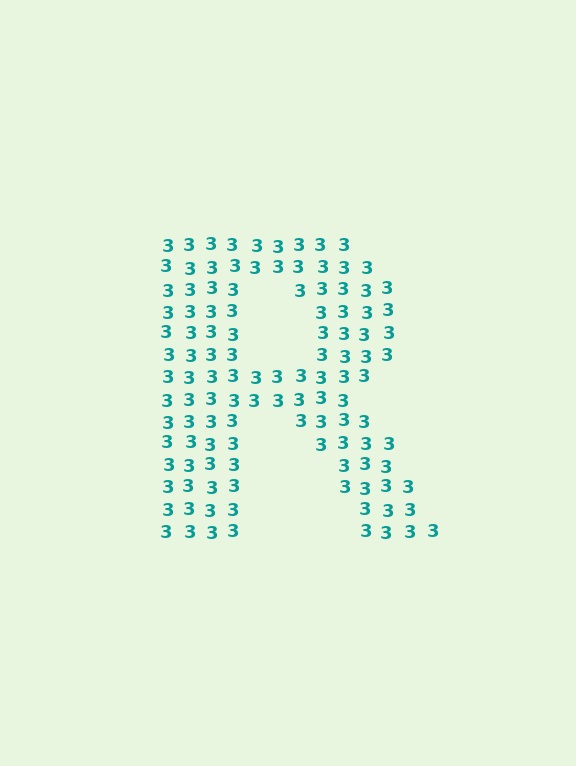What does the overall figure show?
The overall figure shows the letter R.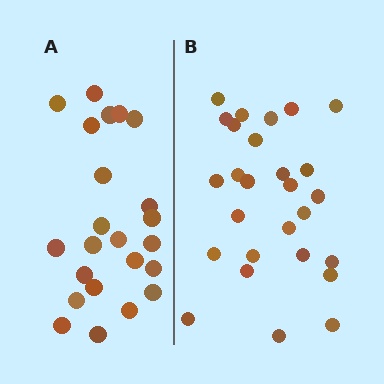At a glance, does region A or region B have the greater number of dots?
Region B (the right region) has more dots.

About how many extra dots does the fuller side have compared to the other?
Region B has about 4 more dots than region A.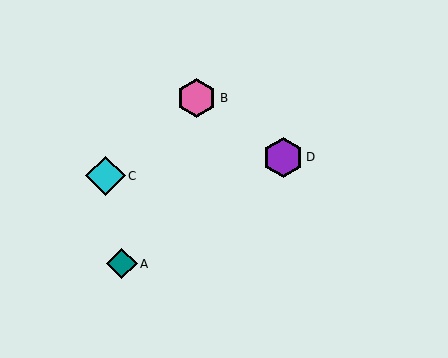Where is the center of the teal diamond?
The center of the teal diamond is at (122, 264).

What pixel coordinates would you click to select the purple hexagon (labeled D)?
Click at (283, 157) to select the purple hexagon D.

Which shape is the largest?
The purple hexagon (labeled D) is the largest.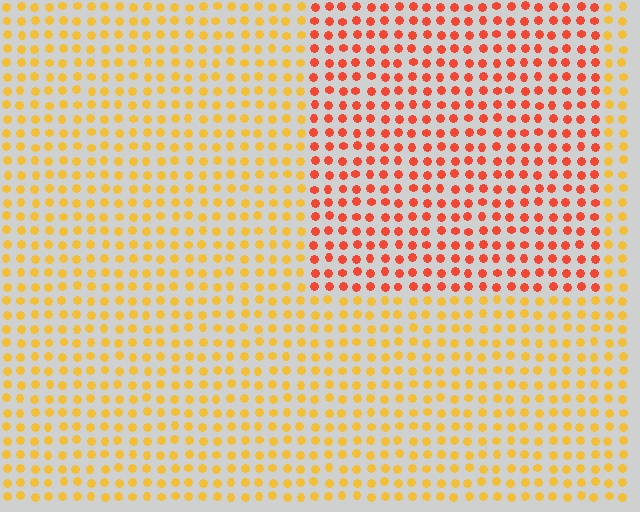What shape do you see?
I see a rectangle.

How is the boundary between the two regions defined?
The boundary is defined purely by a slight shift in hue (about 38 degrees). Spacing, size, and orientation are identical on both sides.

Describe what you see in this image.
The image is filled with small yellow elements in a uniform arrangement. A rectangle-shaped region is visible where the elements are tinted to a slightly different hue, forming a subtle color boundary.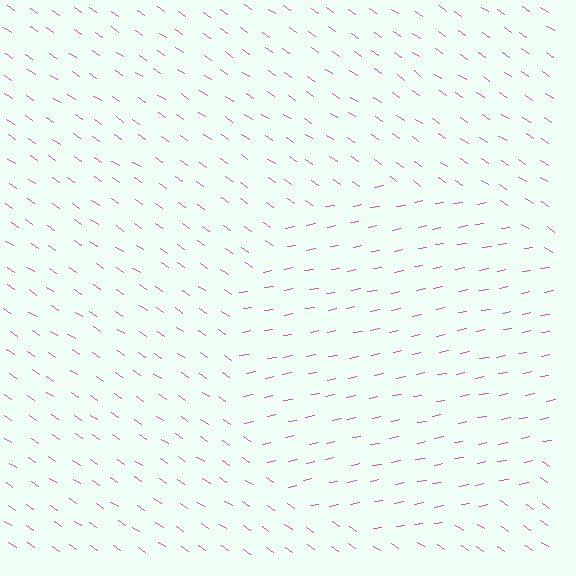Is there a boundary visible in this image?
Yes, there is a texture boundary formed by a change in line orientation.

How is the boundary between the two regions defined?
The boundary is defined purely by a change in line orientation (approximately 45 degrees difference). All lines are the same color and thickness.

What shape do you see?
I see a circle.